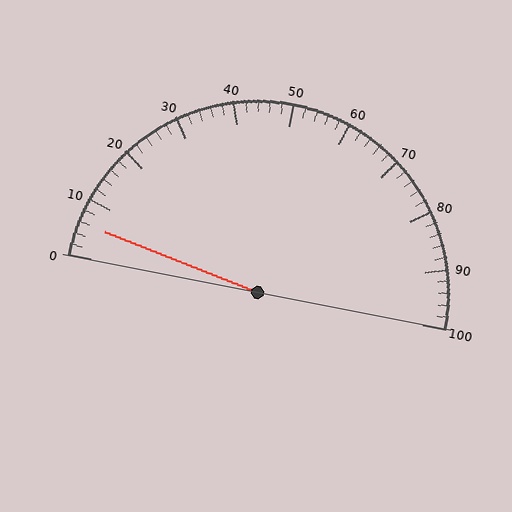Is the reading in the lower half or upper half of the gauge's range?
The reading is in the lower half of the range (0 to 100).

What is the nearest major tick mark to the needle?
The nearest major tick mark is 10.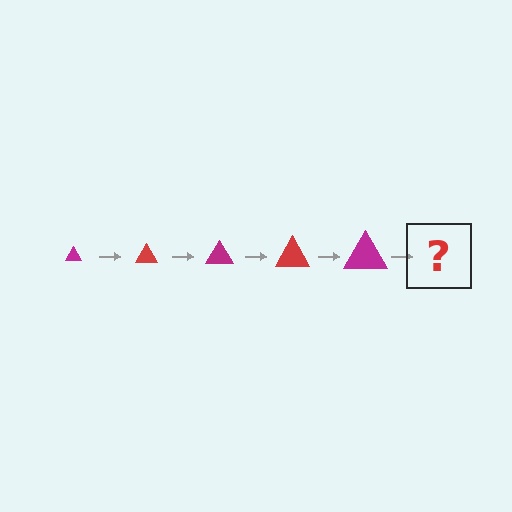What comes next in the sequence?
The next element should be a red triangle, larger than the previous one.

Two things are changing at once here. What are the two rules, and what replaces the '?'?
The two rules are that the triangle grows larger each step and the color cycles through magenta and red. The '?' should be a red triangle, larger than the previous one.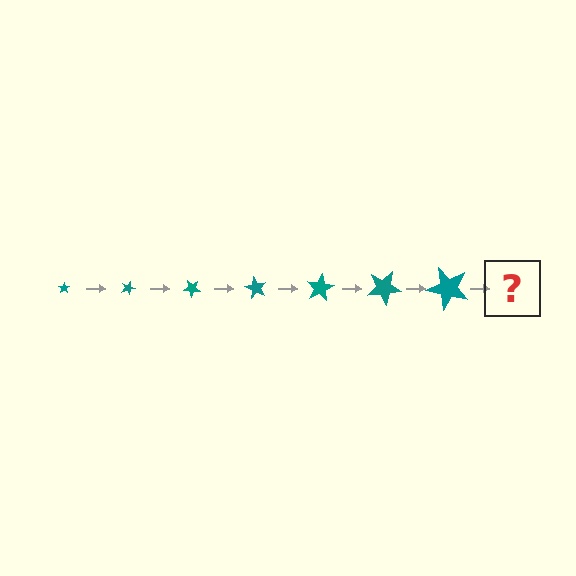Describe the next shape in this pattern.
It should be a star, larger than the previous one and rotated 140 degrees from the start.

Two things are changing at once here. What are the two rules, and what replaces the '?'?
The two rules are that the star grows larger each step and it rotates 20 degrees each step. The '?' should be a star, larger than the previous one and rotated 140 degrees from the start.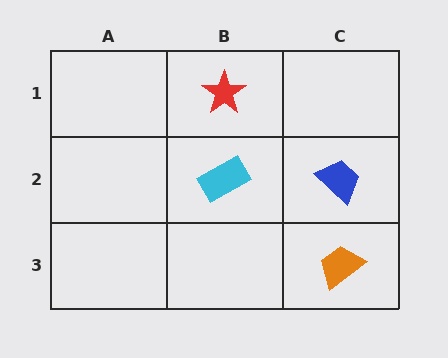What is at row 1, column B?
A red star.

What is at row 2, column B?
A cyan rectangle.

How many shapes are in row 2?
2 shapes.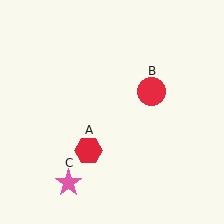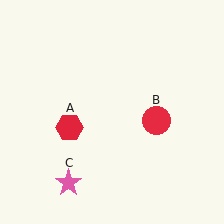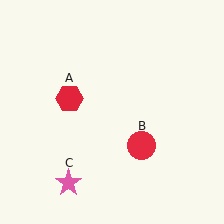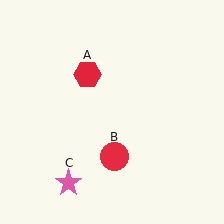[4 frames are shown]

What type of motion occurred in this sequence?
The red hexagon (object A), red circle (object B) rotated clockwise around the center of the scene.